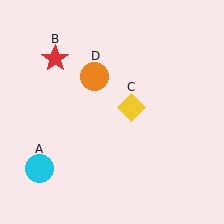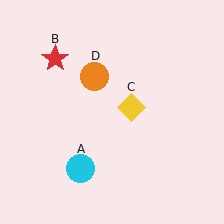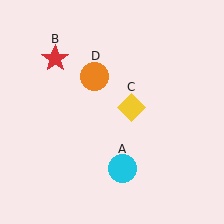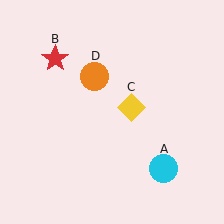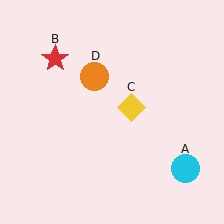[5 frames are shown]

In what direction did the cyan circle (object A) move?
The cyan circle (object A) moved right.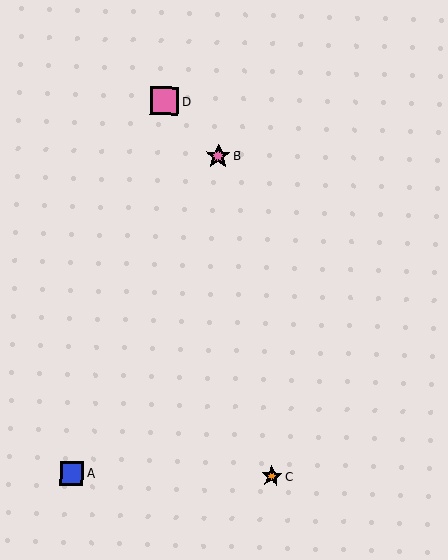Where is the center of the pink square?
The center of the pink square is at (165, 101).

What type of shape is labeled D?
Shape D is a pink square.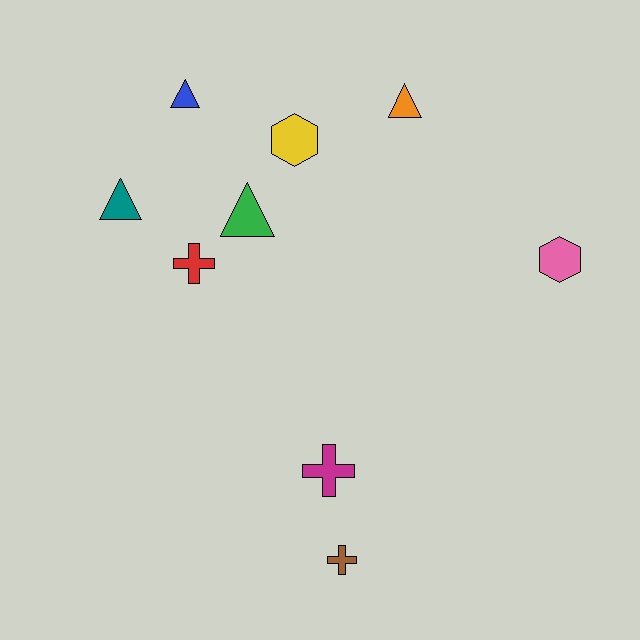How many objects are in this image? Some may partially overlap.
There are 9 objects.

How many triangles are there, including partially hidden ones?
There are 4 triangles.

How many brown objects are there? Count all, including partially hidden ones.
There is 1 brown object.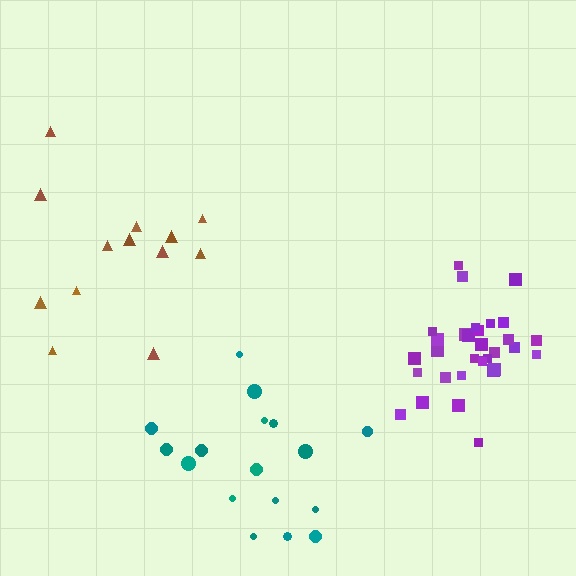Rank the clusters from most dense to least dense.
purple, teal, brown.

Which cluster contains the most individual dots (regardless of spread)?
Purple (33).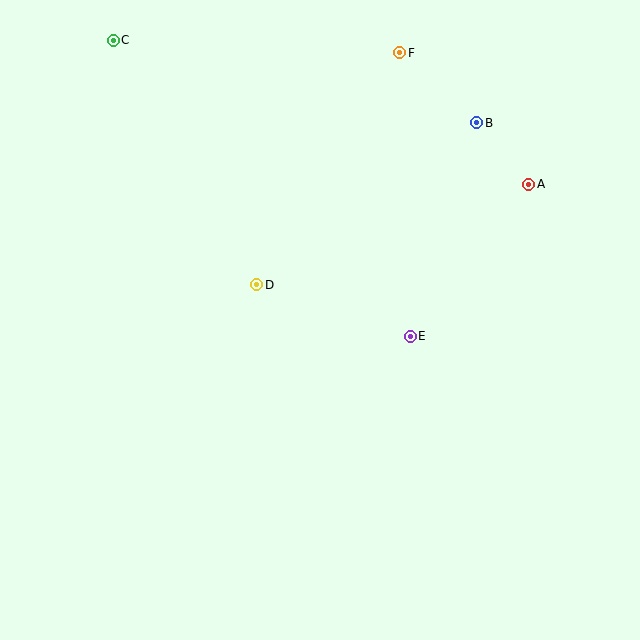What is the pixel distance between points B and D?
The distance between B and D is 273 pixels.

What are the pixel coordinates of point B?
Point B is at (477, 123).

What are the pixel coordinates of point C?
Point C is at (113, 40).